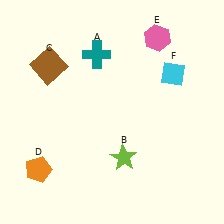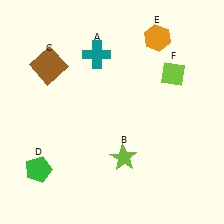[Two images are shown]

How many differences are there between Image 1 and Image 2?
There are 3 differences between the two images.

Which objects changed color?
D changed from orange to green. E changed from pink to orange. F changed from cyan to lime.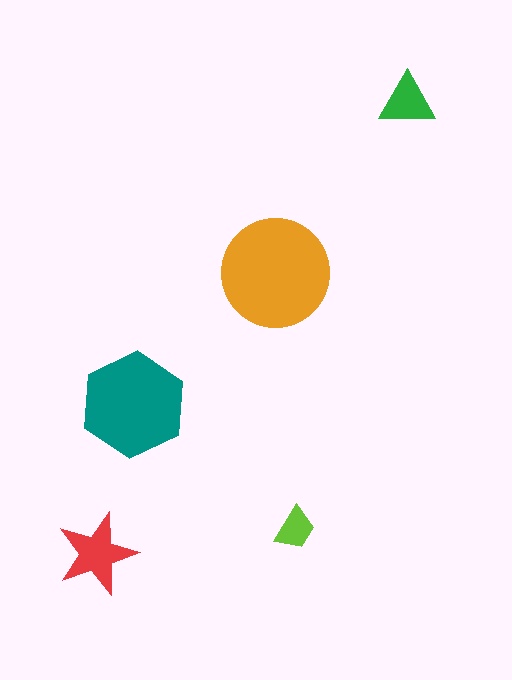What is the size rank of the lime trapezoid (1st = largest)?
5th.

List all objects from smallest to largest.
The lime trapezoid, the green triangle, the red star, the teal hexagon, the orange circle.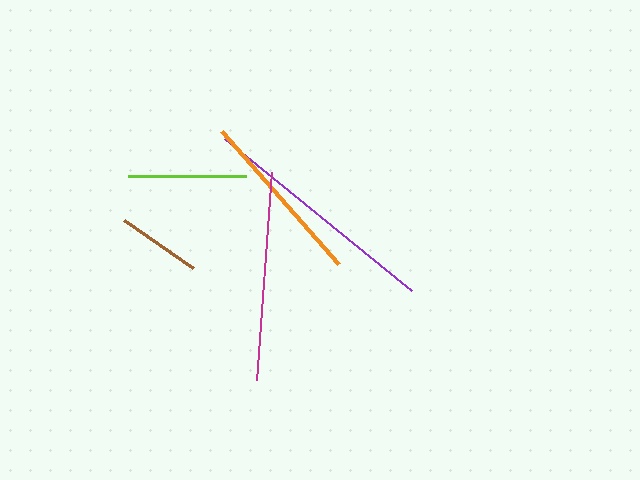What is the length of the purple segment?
The purple segment is approximately 241 pixels long.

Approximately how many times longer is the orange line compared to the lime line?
The orange line is approximately 1.5 times the length of the lime line.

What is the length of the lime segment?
The lime segment is approximately 118 pixels long.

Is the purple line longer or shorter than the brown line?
The purple line is longer than the brown line.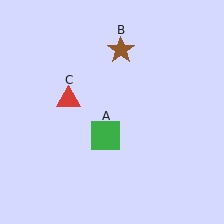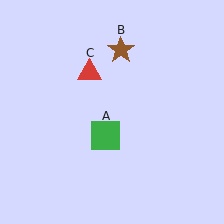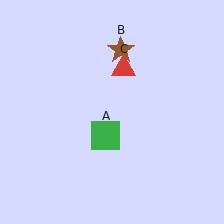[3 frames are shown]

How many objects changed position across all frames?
1 object changed position: red triangle (object C).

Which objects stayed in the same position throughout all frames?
Green square (object A) and brown star (object B) remained stationary.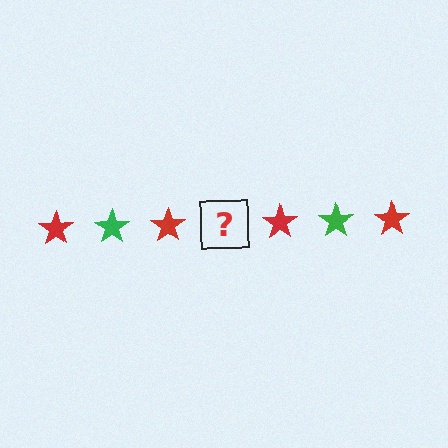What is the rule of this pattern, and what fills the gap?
The rule is that the pattern cycles through red, green stars. The gap should be filled with a green star.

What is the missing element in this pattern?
The missing element is a green star.